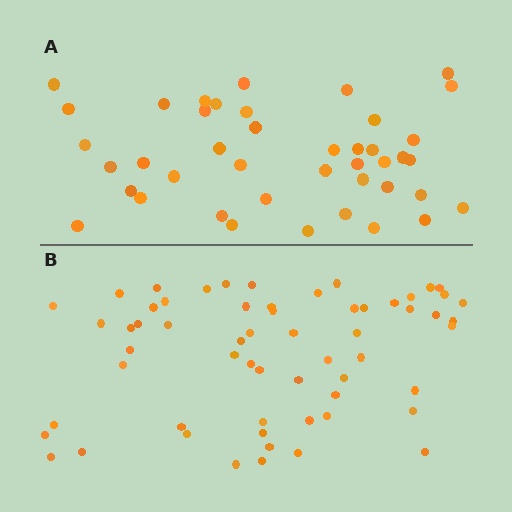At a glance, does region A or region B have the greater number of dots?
Region B (the bottom region) has more dots.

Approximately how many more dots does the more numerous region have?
Region B has approximately 20 more dots than region A.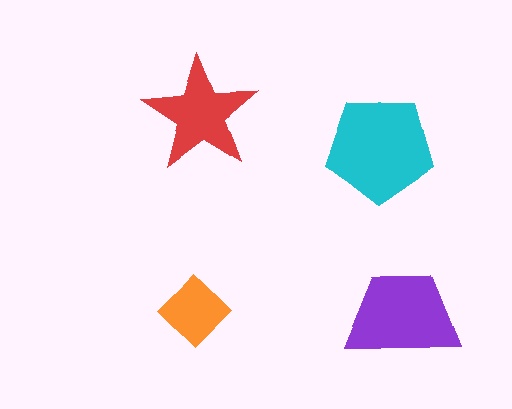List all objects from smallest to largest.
The orange diamond, the red star, the purple trapezoid, the cyan pentagon.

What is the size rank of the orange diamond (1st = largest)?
4th.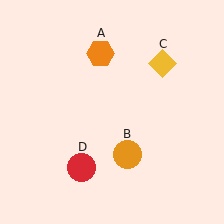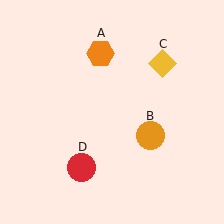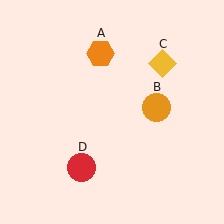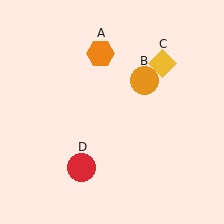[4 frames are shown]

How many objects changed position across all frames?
1 object changed position: orange circle (object B).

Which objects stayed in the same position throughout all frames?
Orange hexagon (object A) and yellow diamond (object C) and red circle (object D) remained stationary.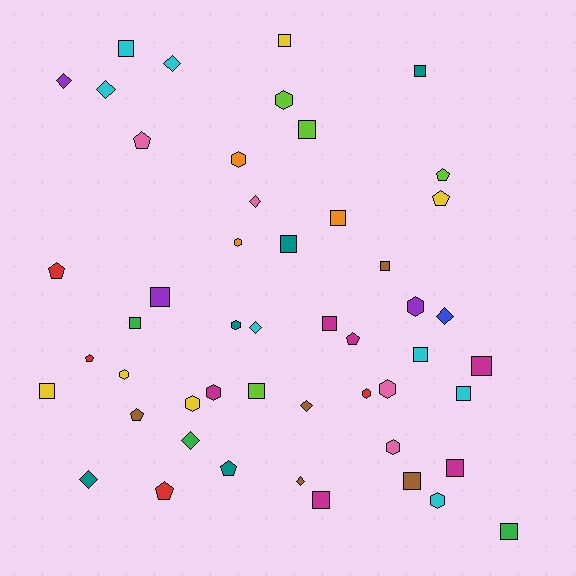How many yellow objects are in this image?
There are 5 yellow objects.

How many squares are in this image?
There are 19 squares.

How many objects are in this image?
There are 50 objects.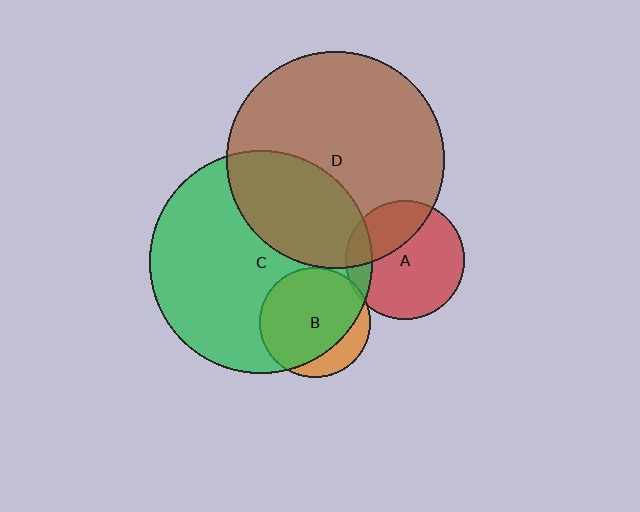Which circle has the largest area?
Circle C (green).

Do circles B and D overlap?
Yes.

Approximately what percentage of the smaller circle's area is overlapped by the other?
Approximately 5%.